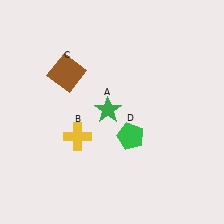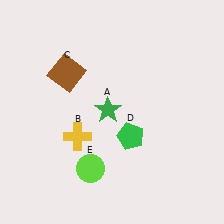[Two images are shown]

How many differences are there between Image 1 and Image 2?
There is 1 difference between the two images.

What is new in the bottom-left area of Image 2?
A lime circle (E) was added in the bottom-left area of Image 2.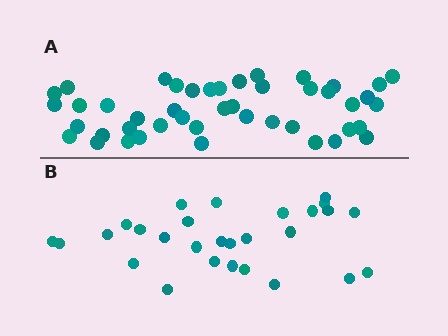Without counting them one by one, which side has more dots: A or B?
Region A (the top region) has more dots.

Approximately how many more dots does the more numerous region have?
Region A has approximately 15 more dots than region B.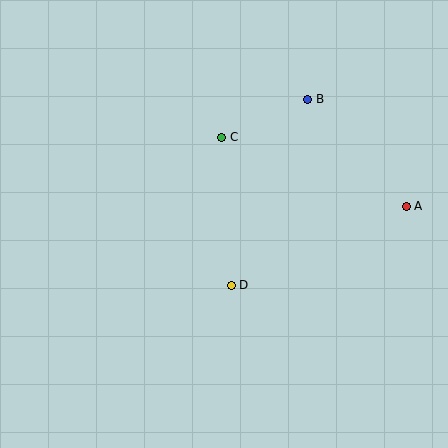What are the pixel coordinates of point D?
Point D is at (231, 285).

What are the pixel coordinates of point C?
Point C is at (222, 137).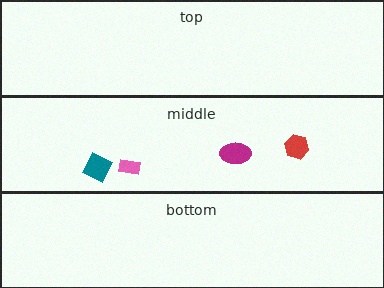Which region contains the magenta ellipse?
The middle region.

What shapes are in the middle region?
The magenta ellipse, the pink rectangle, the teal diamond, the red hexagon.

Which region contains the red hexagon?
The middle region.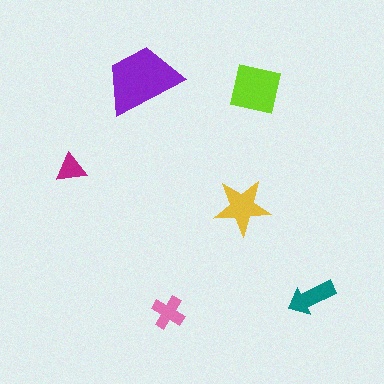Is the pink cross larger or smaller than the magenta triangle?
Larger.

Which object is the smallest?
The magenta triangle.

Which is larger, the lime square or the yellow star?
The lime square.